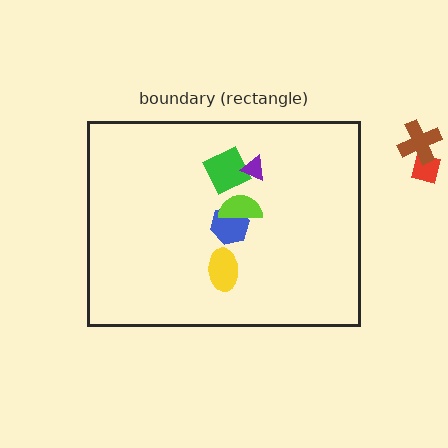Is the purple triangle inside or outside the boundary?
Inside.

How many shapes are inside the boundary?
5 inside, 2 outside.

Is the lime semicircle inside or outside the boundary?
Inside.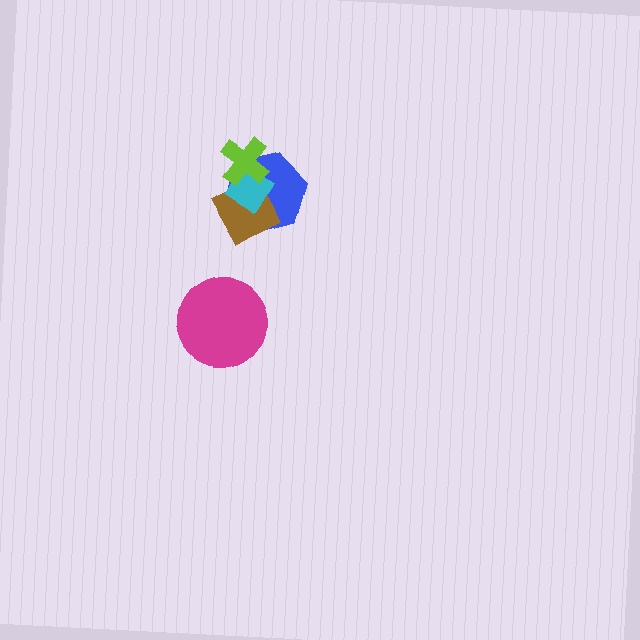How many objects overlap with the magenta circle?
0 objects overlap with the magenta circle.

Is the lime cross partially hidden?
No, no other shape covers it.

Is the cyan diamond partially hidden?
Yes, it is partially covered by another shape.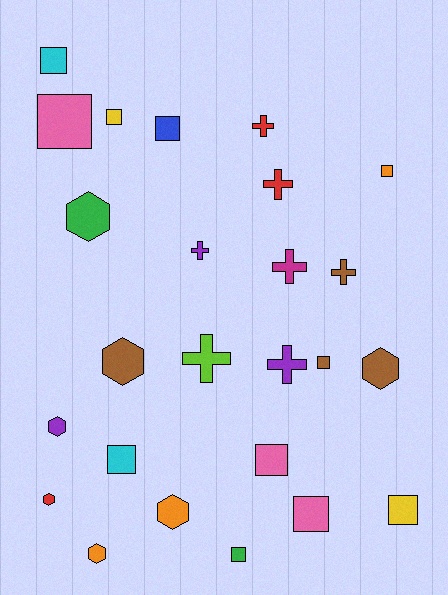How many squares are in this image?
There are 11 squares.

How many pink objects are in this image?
There are 3 pink objects.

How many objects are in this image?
There are 25 objects.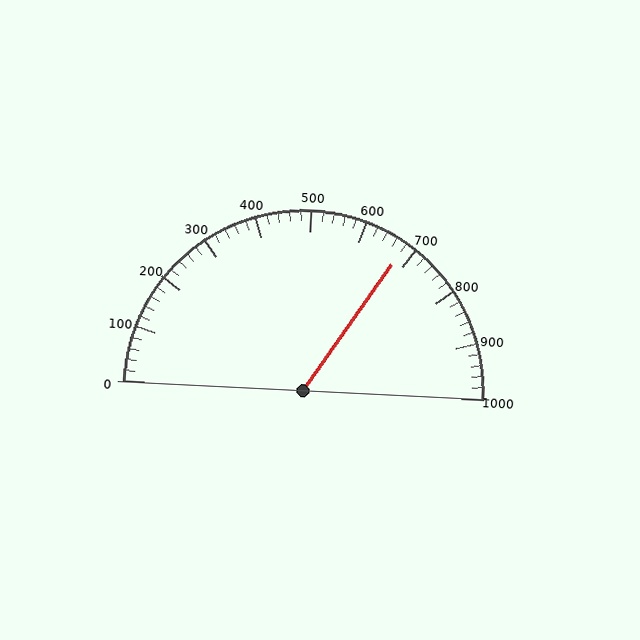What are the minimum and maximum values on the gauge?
The gauge ranges from 0 to 1000.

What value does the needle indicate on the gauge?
The needle indicates approximately 680.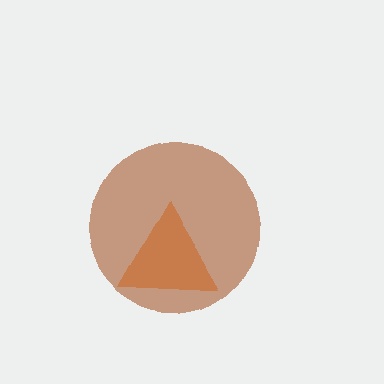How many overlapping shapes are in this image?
There are 2 overlapping shapes in the image.